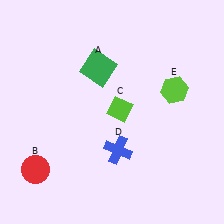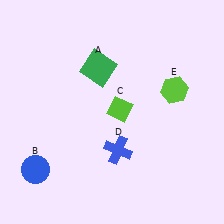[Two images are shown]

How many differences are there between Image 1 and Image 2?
There is 1 difference between the two images.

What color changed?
The circle (B) changed from red in Image 1 to blue in Image 2.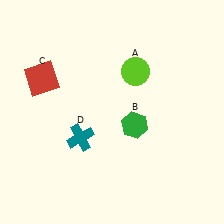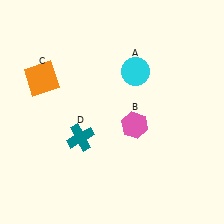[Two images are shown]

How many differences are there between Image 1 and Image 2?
There are 3 differences between the two images.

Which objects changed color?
A changed from lime to cyan. B changed from green to pink. C changed from red to orange.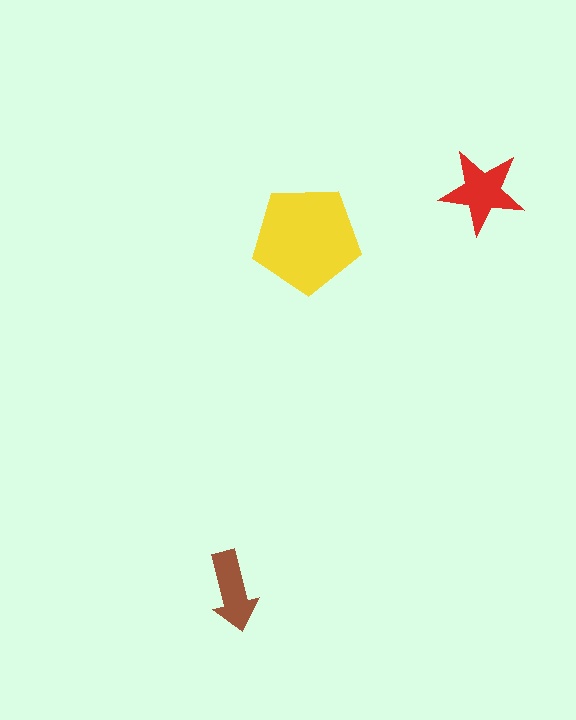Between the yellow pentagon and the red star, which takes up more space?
The yellow pentagon.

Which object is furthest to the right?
The red star is rightmost.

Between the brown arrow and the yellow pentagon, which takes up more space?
The yellow pentagon.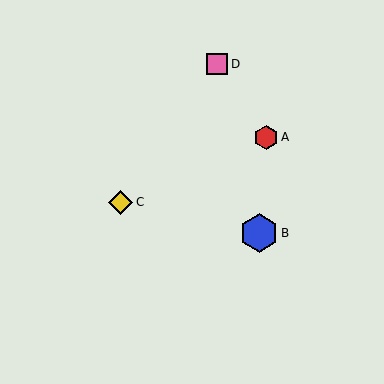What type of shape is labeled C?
Shape C is a yellow diamond.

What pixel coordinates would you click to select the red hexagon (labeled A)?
Click at (266, 137) to select the red hexagon A.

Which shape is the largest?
The blue hexagon (labeled B) is the largest.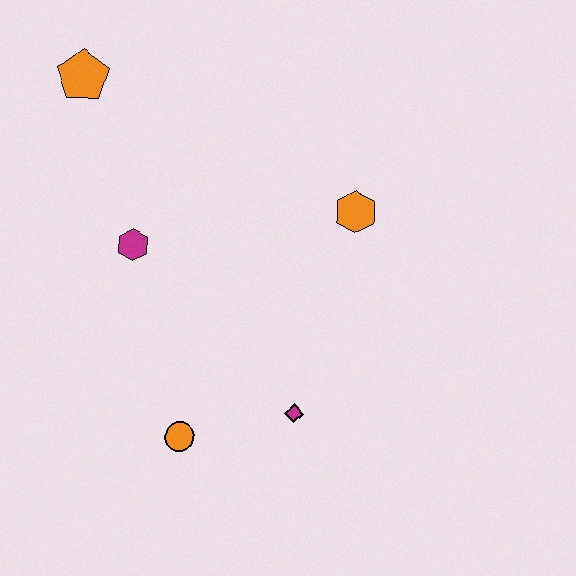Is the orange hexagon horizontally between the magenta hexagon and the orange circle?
No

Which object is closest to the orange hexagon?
The magenta diamond is closest to the orange hexagon.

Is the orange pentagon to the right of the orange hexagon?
No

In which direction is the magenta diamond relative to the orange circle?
The magenta diamond is to the right of the orange circle.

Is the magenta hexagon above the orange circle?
Yes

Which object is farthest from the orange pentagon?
The magenta diamond is farthest from the orange pentagon.